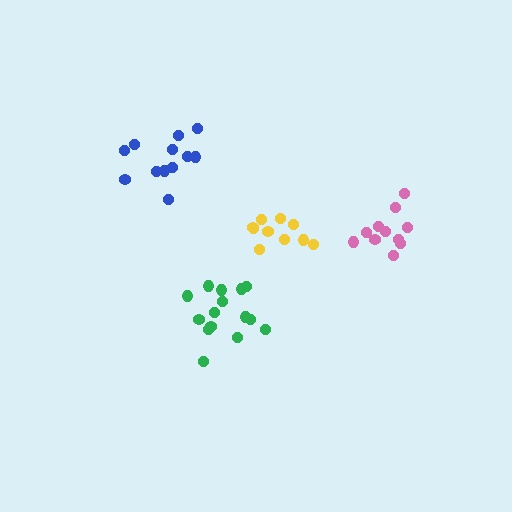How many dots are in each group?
Group 1: 10 dots, Group 2: 12 dots, Group 3: 11 dots, Group 4: 15 dots (48 total).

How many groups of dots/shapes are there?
There are 4 groups.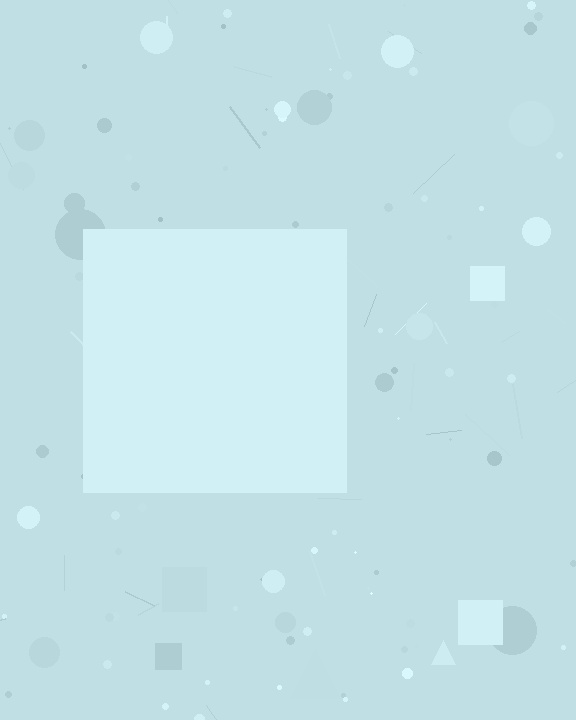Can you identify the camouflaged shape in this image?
The camouflaged shape is a square.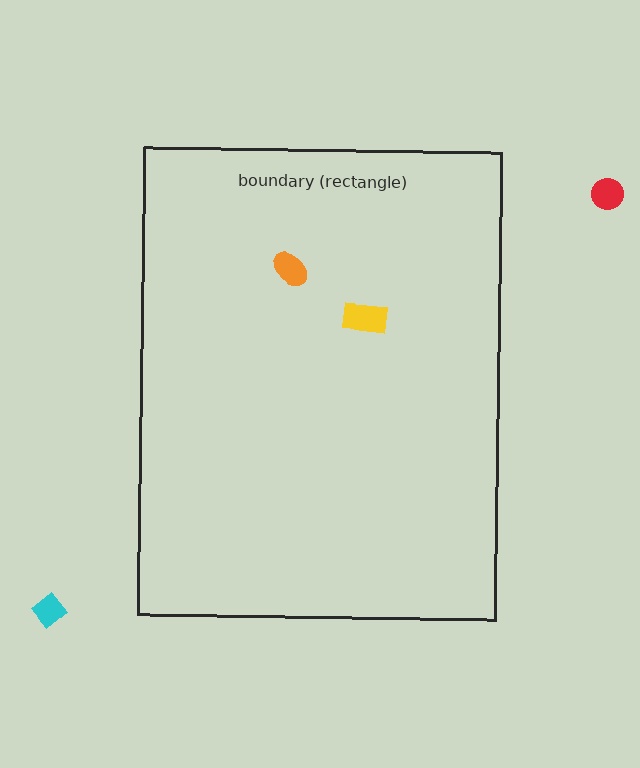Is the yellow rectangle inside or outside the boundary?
Inside.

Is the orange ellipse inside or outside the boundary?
Inside.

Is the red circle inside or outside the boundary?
Outside.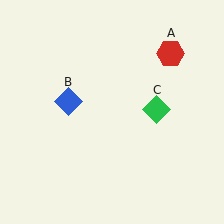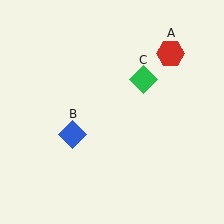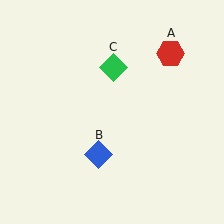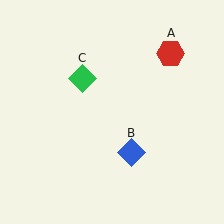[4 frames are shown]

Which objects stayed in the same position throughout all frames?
Red hexagon (object A) remained stationary.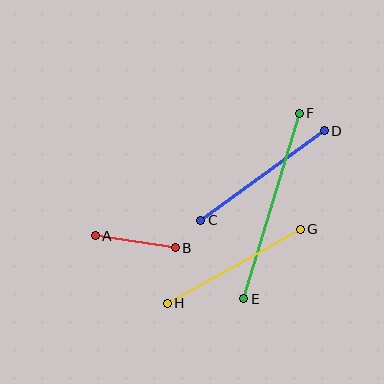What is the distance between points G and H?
The distance is approximately 152 pixels.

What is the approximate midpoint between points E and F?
The midpoint is at approximately (271, 206) pixels.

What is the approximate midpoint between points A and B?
The midpoint is at approximately (135, 242) pixels.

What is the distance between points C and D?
The distance is approximately 153 pixels.